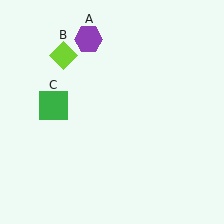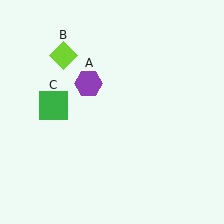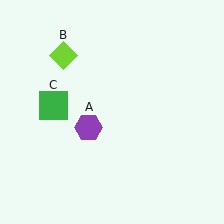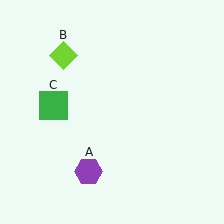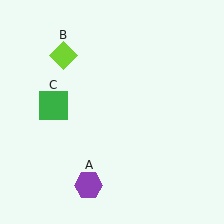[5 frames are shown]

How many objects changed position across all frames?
1 object changed position: purple hexagon (object A).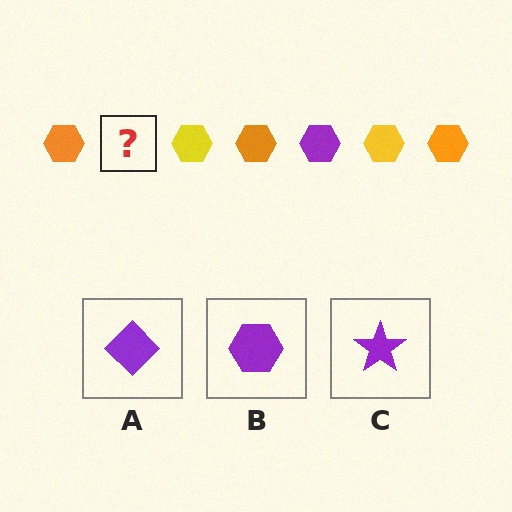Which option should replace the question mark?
Option B.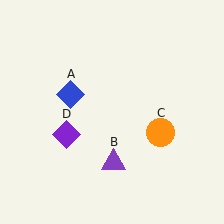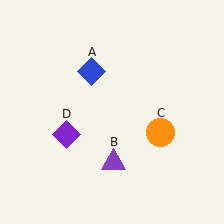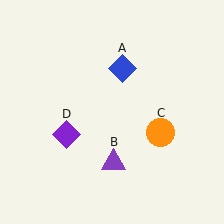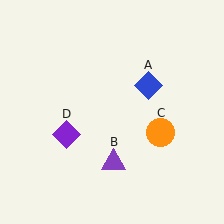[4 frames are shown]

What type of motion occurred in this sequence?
The blue diamond (object A) rotated clockwise around the center of the scene.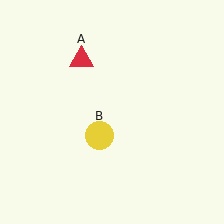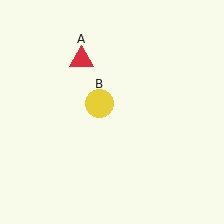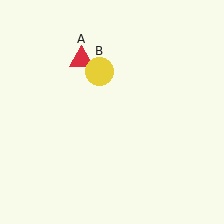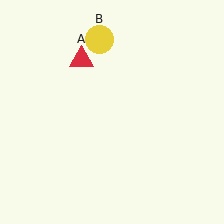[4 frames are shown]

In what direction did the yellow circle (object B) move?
The yellow circle (object B) moved up.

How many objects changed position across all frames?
1 object changed position: yellow circle (object B).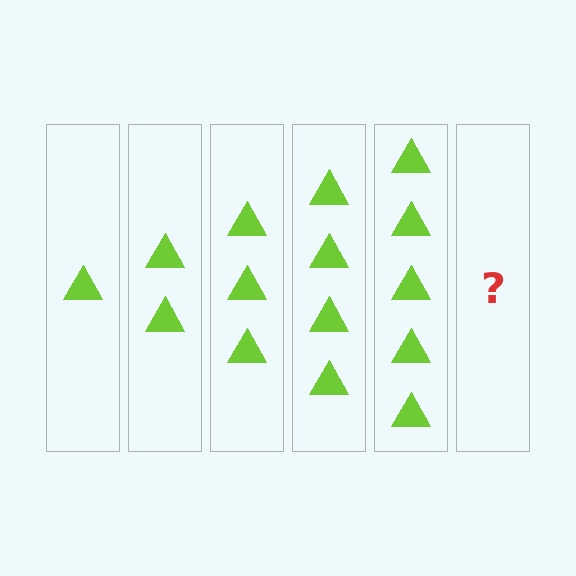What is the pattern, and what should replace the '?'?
The pattern is that each step adds one more triangle. The '?' should be 6 triangles.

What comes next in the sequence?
The next element should be 6 triangles.